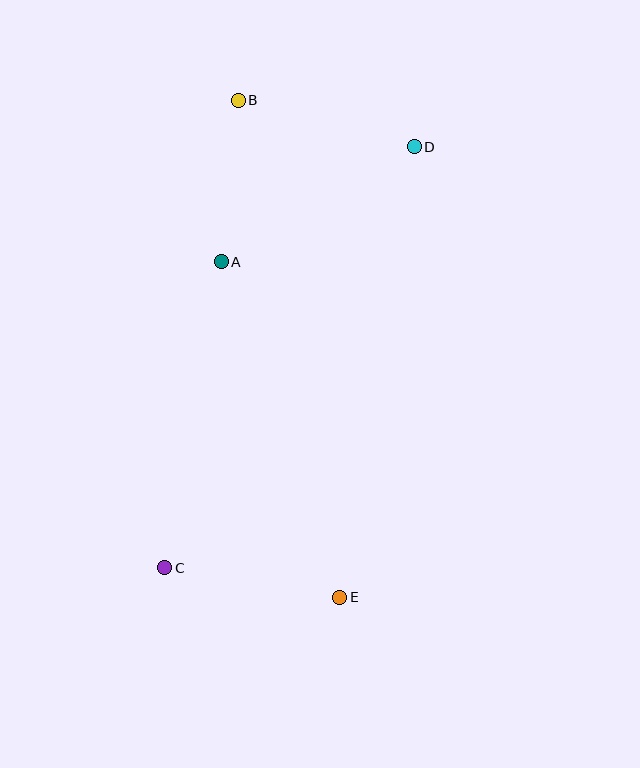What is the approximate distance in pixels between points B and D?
The distance between B and D is approximately 182 pixels.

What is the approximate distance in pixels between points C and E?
The distance between C and E is approximately 178 pixels.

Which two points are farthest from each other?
Points B and E are farthest from each other.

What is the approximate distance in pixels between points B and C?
The distance between B and C is approximately 473 pixels.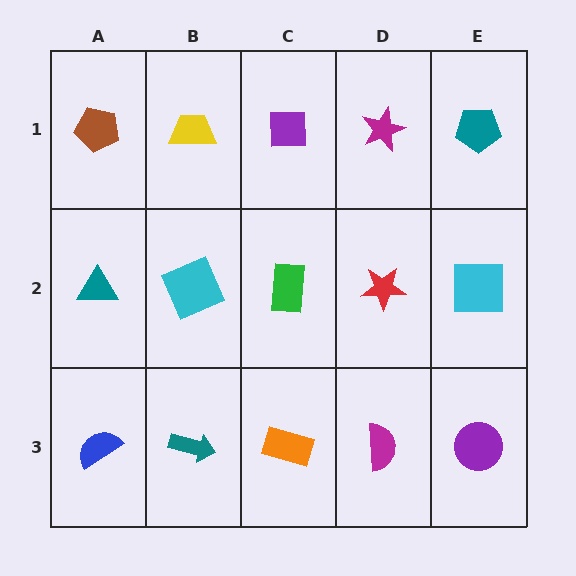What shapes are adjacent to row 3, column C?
A green rectangle (row 2, column C), a teal arrow (row 3, column B), a magenta semicircle (row 3, column D).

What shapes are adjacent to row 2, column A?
A brown pentagon (row 1, column A), a blue semicircle (row 3, column A), a cyan square (row 2, column B).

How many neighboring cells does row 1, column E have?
2.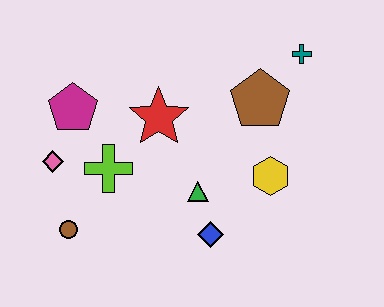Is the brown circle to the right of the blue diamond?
No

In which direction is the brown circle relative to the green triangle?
The brown circle is to the left of the green triangle.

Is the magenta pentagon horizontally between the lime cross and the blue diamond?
No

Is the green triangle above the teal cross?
No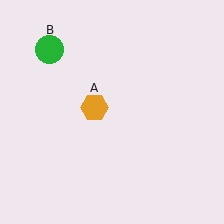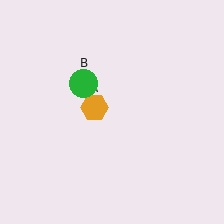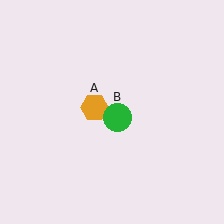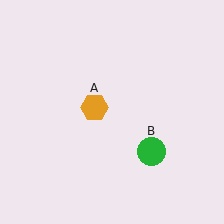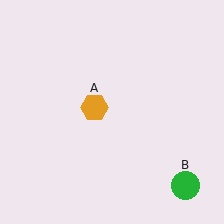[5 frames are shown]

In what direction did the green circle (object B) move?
The green circle (object B) moved down and to the right.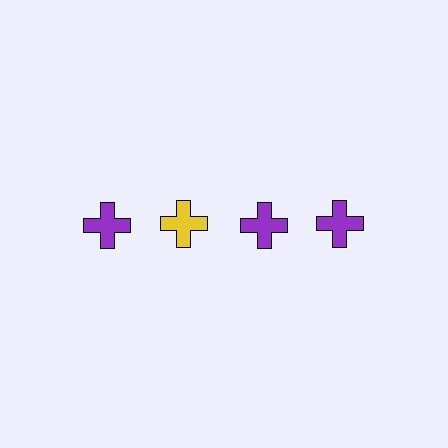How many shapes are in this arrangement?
There are 4 shapes arranged in a grid pattern.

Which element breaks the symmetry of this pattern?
The yellow cross in the top row, second from left column breaks the symmetry. All other shapes are purple crosses.